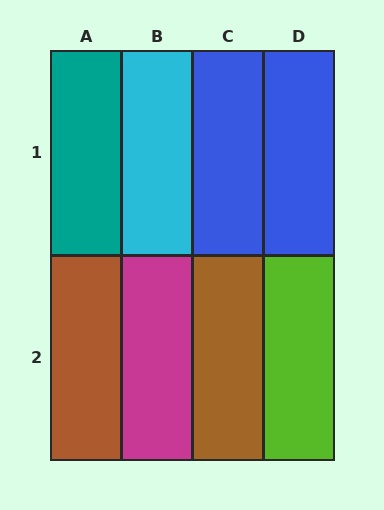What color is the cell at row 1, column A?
Teal.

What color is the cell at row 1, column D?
Blue.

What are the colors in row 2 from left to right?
Brown, magenta, brown, lime.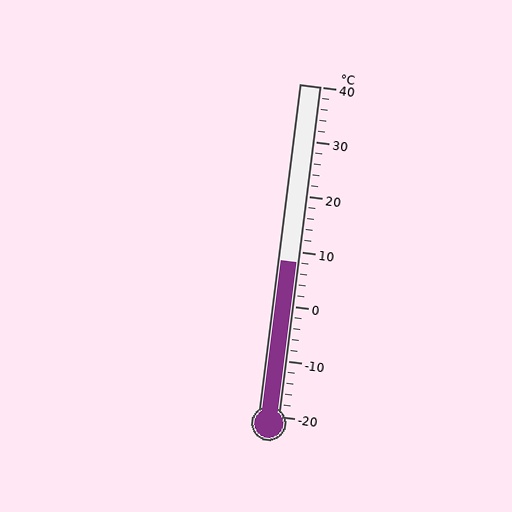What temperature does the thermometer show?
The thermometer shows approximately 8°C.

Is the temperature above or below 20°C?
The temperature is below 20°C.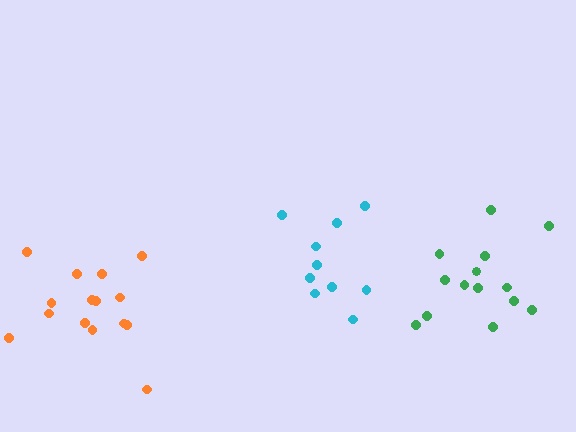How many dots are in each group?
Group 1: 15 dots, Group 2: 10 dots, Group 3: 14 dots (39 total).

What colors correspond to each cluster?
The clusters are colored: orange, cyan, green.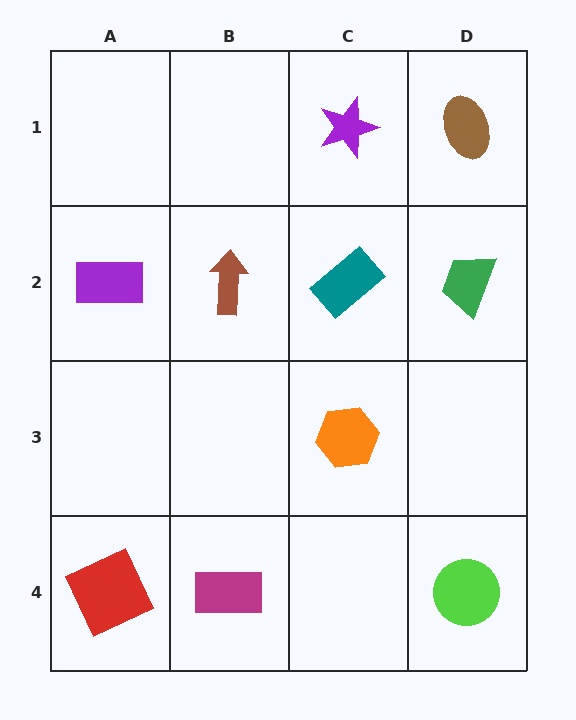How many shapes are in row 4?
3 shapes.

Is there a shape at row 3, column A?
No, that cell is empty.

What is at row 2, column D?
A green trapezoid.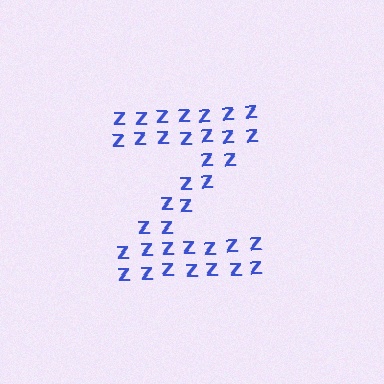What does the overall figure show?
The overall figure shows the letter Z.